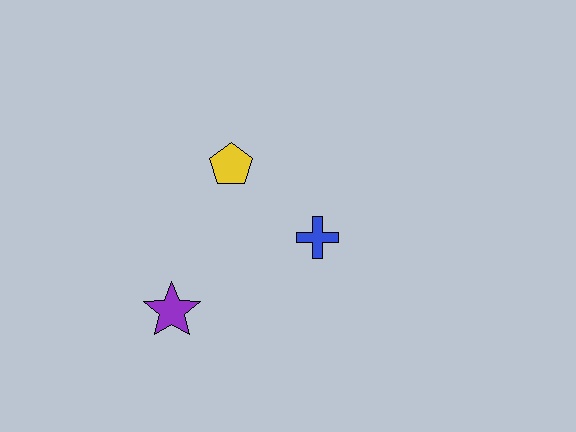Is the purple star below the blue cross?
Yes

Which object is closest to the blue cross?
The yellow pentagon is closest to the blue cross.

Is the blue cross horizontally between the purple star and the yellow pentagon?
No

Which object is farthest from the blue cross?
The purple star is farthest from the blue cross.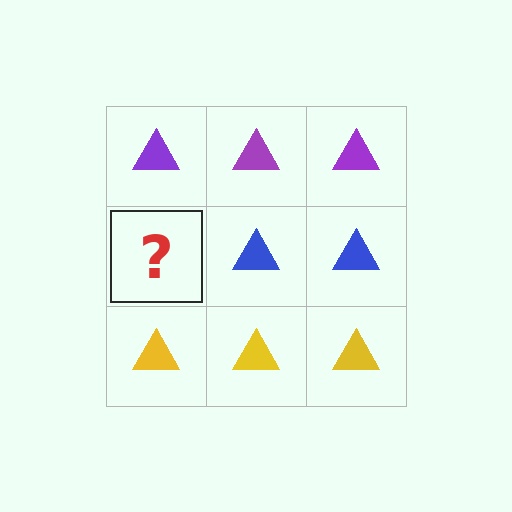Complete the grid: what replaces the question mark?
The question mark should be replaced with a blue triangle.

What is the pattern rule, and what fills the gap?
The rule is that each row has a consistent color. The gap should be filled with a blue triangle.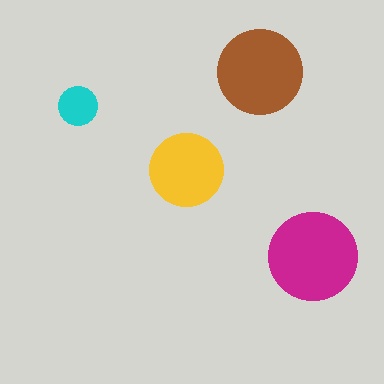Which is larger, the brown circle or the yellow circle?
The brown one.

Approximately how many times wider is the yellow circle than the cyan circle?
About 2 times wider.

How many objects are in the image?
There are 4 objects in the image.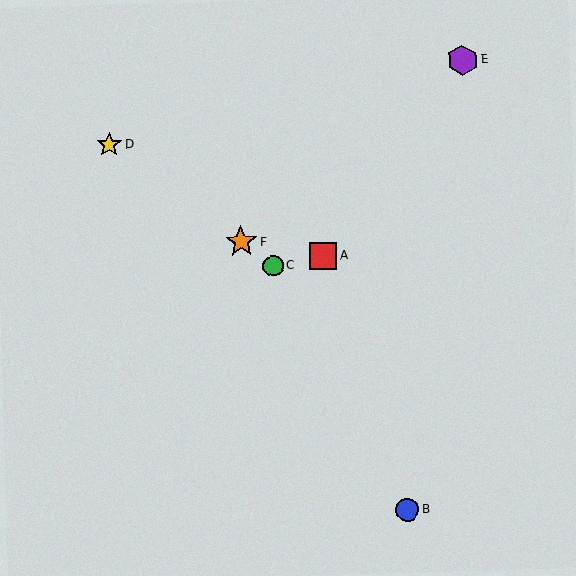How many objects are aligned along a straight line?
3 objects (C, D, F) are aligned along a straight line.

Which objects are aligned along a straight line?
Objects C, D, F are aligned along a straight line.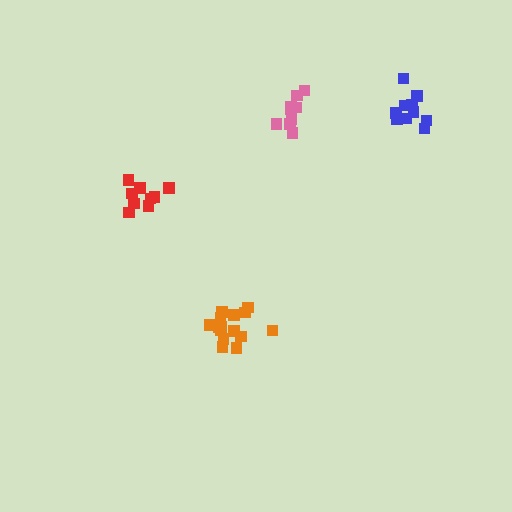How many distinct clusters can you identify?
There are 4 distinct clusters.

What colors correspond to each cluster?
The clusters are colored: red, blue, pink, orange.